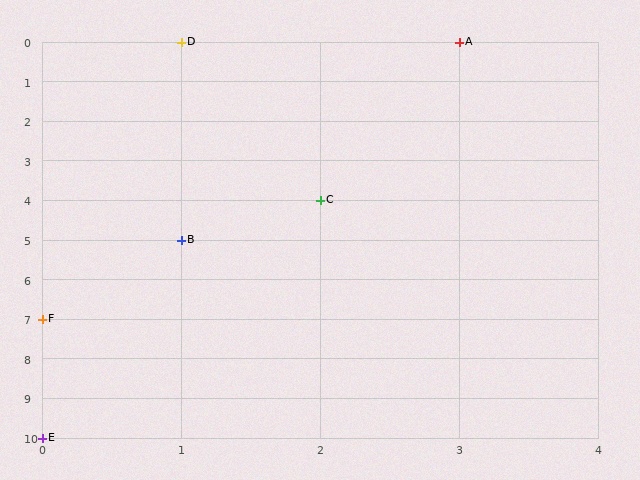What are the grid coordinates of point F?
Point F is at grid coordinates (0, 7).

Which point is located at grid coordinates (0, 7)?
Point F is at (0, 7).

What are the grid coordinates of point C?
Point C is at grid coordinates (2, 4).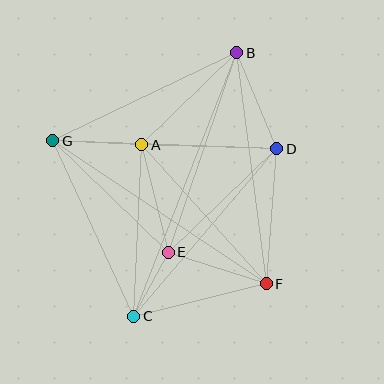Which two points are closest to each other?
Points C and E are closest to each other.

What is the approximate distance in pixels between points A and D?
The distance between A and D is approximately 135 pixels.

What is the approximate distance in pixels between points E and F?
The distance between E and F is approximately 103 pixels.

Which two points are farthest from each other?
Points B and C are farthest from each other.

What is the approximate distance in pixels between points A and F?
The distance between A and F is approximately 186 pixels.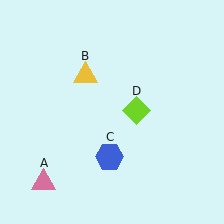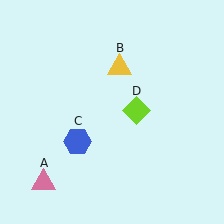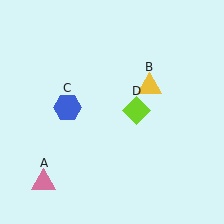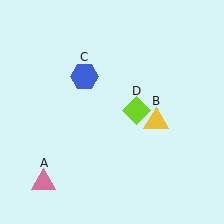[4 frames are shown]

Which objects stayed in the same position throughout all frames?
Pink triangle (object A) and lime diamond (object D) remained stationary.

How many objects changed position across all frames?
2 objects changed position: yellow triangle (object B), blue hexagon (object C).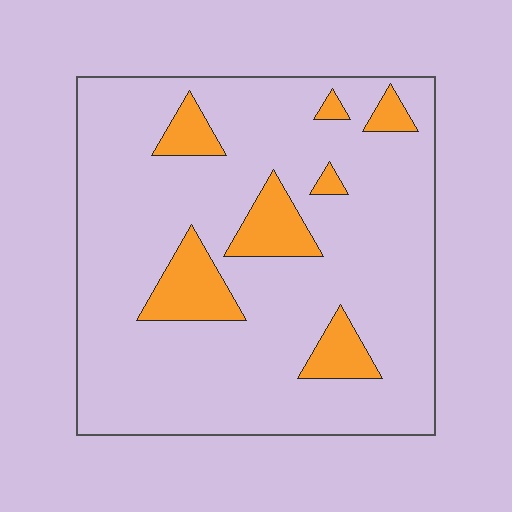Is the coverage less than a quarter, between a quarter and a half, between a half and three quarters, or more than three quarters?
Less than a quarter.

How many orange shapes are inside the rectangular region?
7.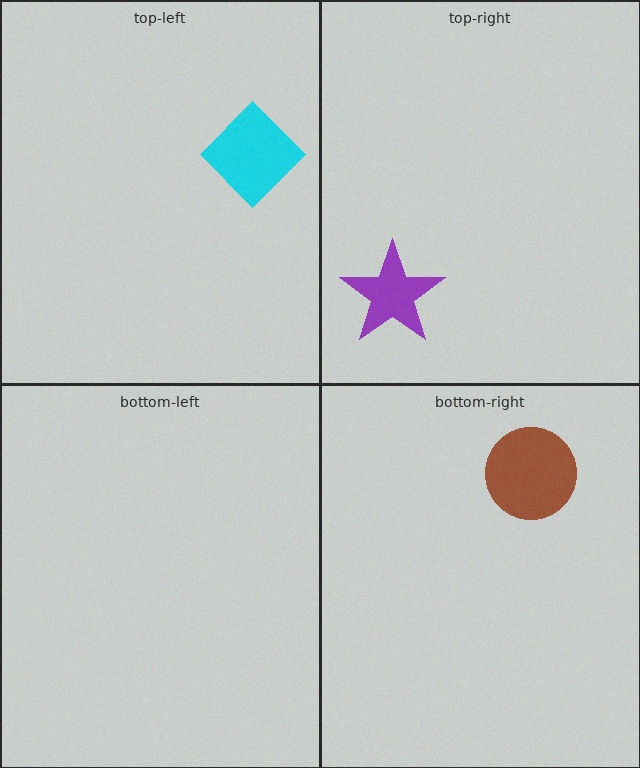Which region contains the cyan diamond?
The top-left region.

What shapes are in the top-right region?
The purple star.